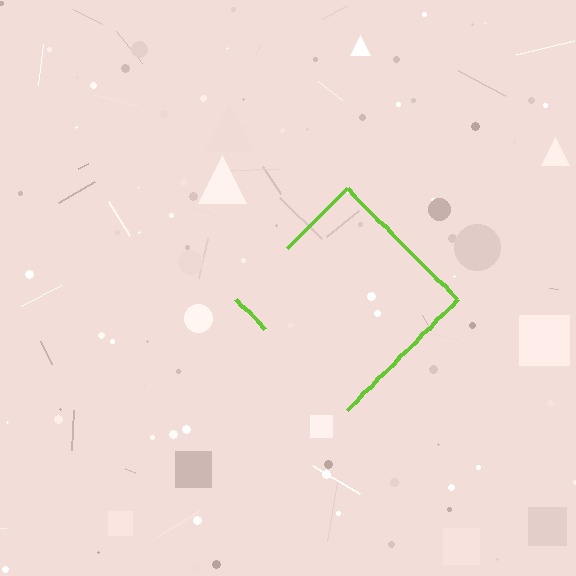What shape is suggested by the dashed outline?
The dashed outline suggests a diamond.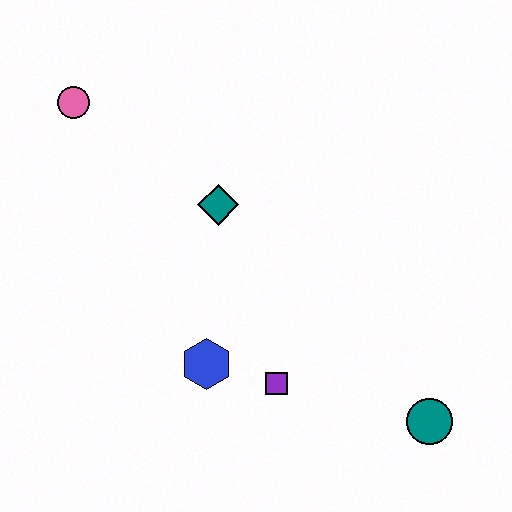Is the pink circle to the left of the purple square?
Yes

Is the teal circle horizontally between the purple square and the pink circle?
No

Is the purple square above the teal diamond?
No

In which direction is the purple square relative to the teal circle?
The purple square is to the left of the teal circle.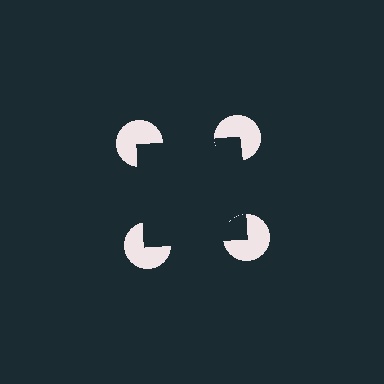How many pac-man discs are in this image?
There are 4 — one at each vertex of the illusory square.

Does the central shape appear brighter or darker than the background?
It typically appears slightly darker than the background, even though no actual brightness change is drawn.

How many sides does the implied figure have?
4 sides.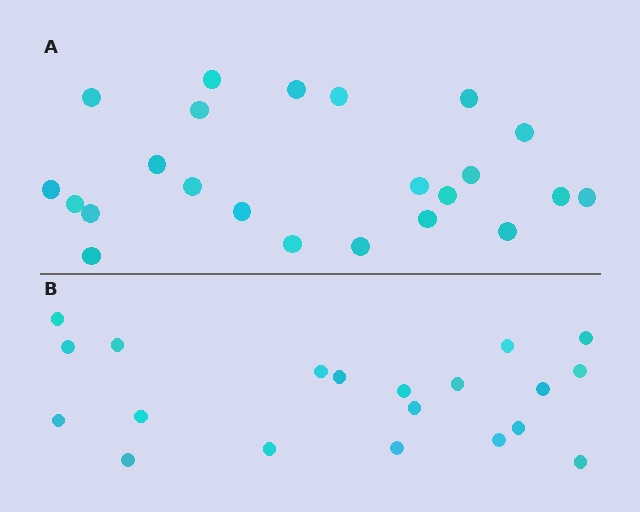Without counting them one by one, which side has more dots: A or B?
Region A (the top region) has more dots.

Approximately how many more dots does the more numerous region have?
Region A has just a few more — roughly 2 or 3 more dots than region B.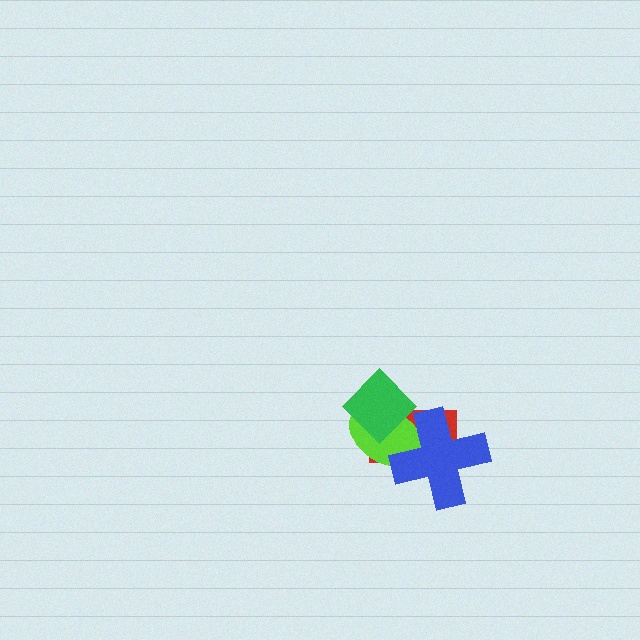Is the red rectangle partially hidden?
Yes, it is partially covered by another shape.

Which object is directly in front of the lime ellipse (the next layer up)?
The blue cross is directly in front of the lime ellipse.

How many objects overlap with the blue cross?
2 objects overlap with the blue cross.